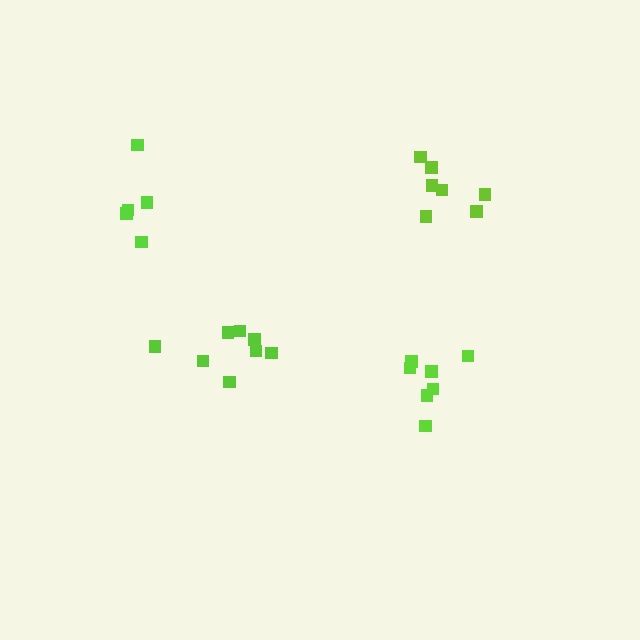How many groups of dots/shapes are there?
There are 4 groups.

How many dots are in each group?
Group 1: 5 dots, Group 2: 7 dots, Group 3: 8 dots, Group 4: 7 dots (27 total).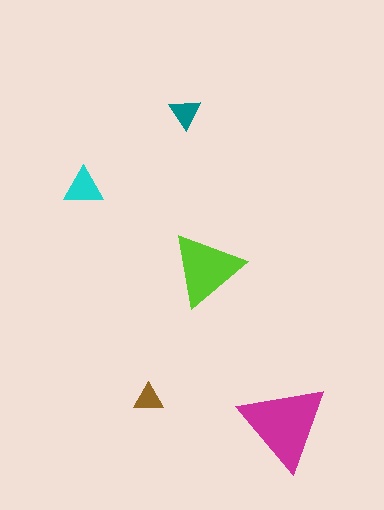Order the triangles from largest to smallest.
the magenta one, the lime one, the cyan one, the teal one, the brown one.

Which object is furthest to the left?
The cyan triangle is leftmost.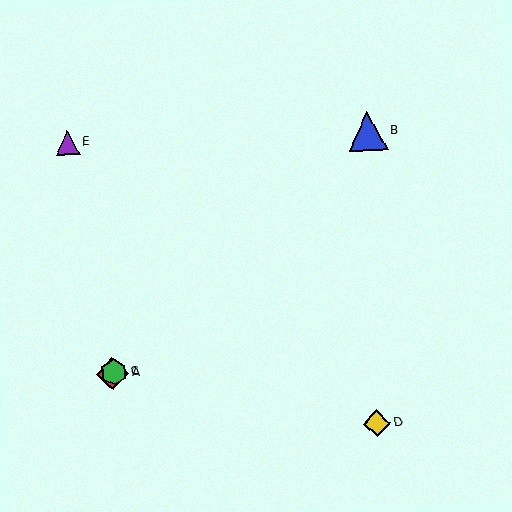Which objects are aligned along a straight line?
Objects A, B, C are aligned along a straight line.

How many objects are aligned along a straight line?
3 objects (A, B, C) are aligned along a straight line.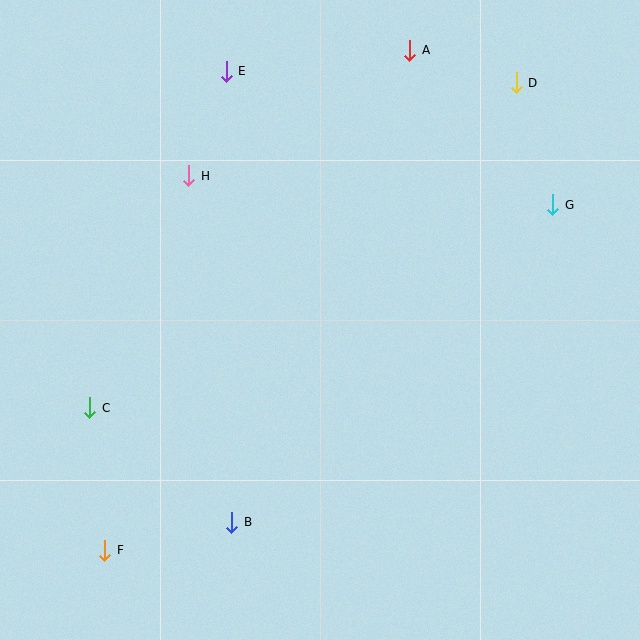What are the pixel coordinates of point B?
Point B is at (232, 522).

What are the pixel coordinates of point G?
Point G is at (553, 205).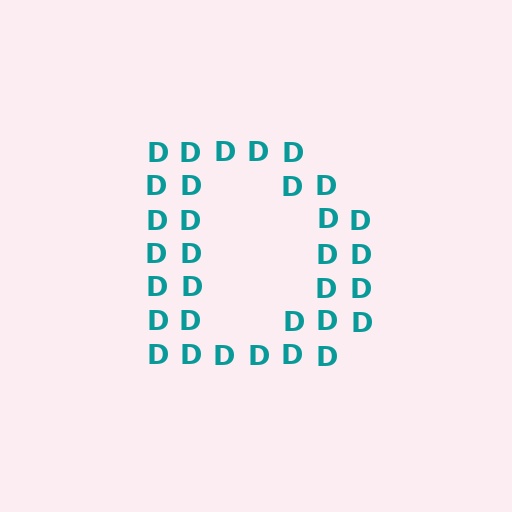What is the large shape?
The large shape is the letter D.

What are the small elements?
The small elements are letter D's.